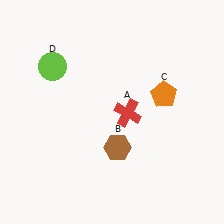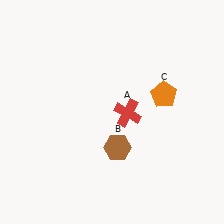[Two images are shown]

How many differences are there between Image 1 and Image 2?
There is 1 difference between the two images.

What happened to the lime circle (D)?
The lime circle (D) was removed in Image 2. It was in the top-left area of Image 1.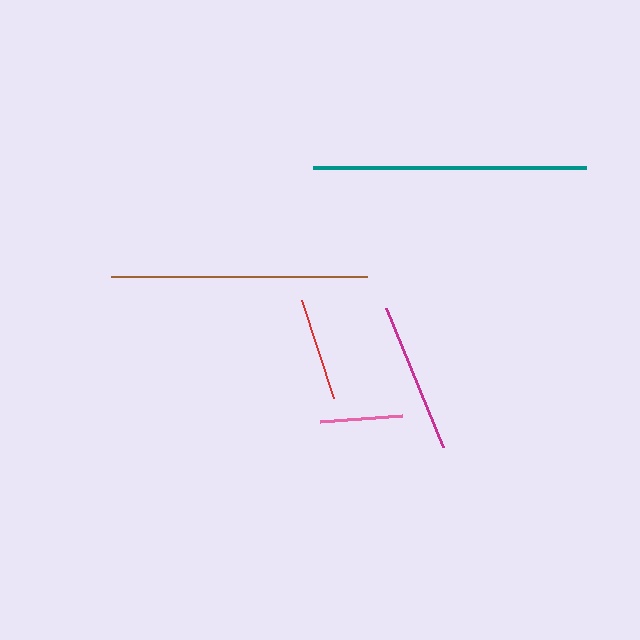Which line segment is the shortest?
The pink line is the shortest at approximately 82 pixels.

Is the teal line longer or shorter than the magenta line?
The teal line is longer than the magenta line.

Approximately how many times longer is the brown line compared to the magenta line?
The brown line is approximately 1.7 times the length of the magenta line.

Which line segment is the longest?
The teal line is the longest at approximately 273 pixels.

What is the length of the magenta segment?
The magenta segment is approximately 150 pixels long.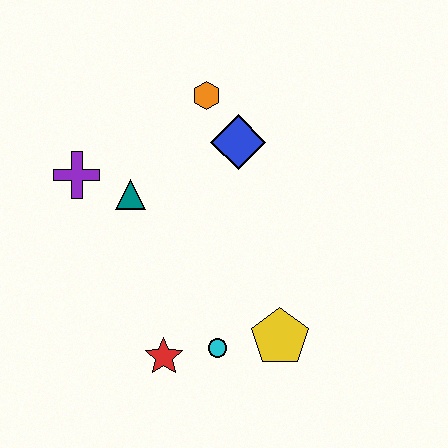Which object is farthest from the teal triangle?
The yellow pentagon is farthest from the teal triangle.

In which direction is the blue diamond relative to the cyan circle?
The blue diamond is above the cyan circle.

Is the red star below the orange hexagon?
Yes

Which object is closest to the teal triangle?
The purple cross is closest to the teal triangle.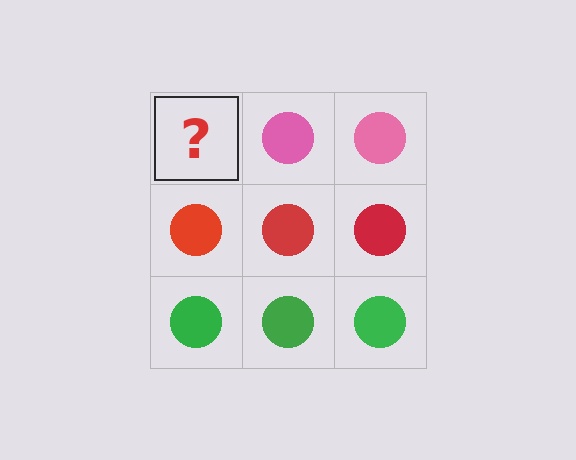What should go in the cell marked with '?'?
The missing cell should contain a pink circle.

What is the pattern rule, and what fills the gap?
The rule is that each row has a consistent color. The gap should be filled with a pink circle.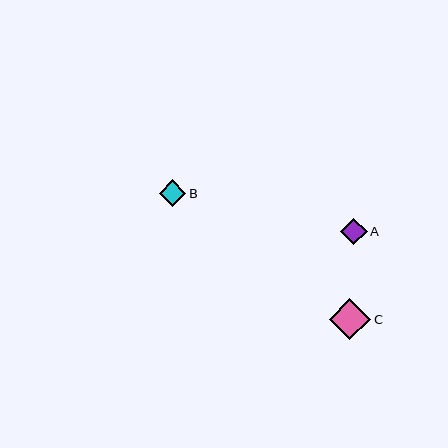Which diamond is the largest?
Diamond C is the largest with a size of approximately 42 pixels.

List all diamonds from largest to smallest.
From largest to smallest: C, A, B.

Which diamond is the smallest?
Diamond B is the smallest with a size of approximately 26 pixels.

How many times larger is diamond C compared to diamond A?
Diamond C is approximately 1.6 times the size of diamond A.